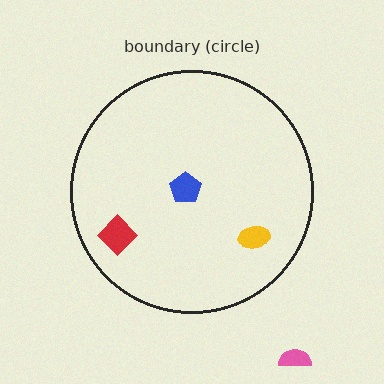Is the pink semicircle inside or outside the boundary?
Outside.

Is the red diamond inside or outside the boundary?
Inside.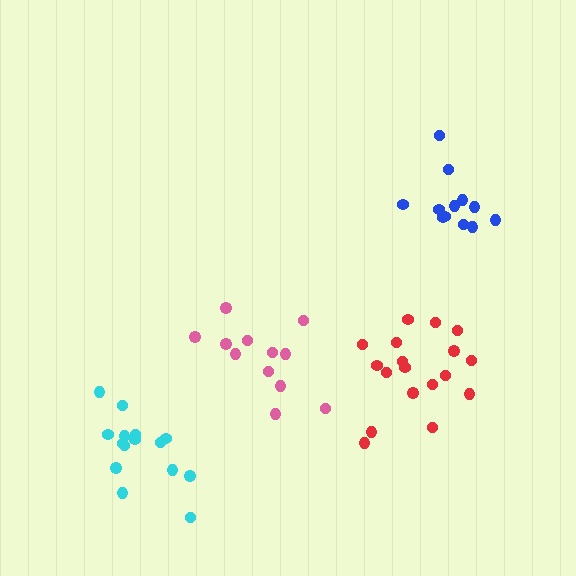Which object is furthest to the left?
The cyan cluster is leftmost.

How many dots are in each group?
Group 1: 18 dots, Group 2: 12 dots, Group 3: 12 dots, Group 4: 15 dots (57 total).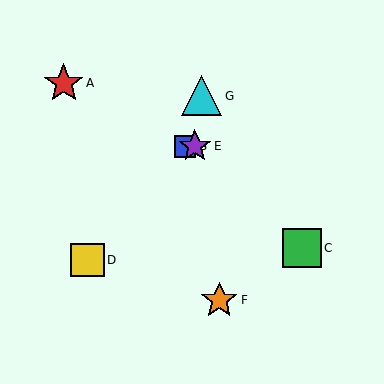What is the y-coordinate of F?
Object F is at y≈300.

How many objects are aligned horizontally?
2 objects (B, E) are aligned horizontally.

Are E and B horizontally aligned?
Yes, both are at y≈146.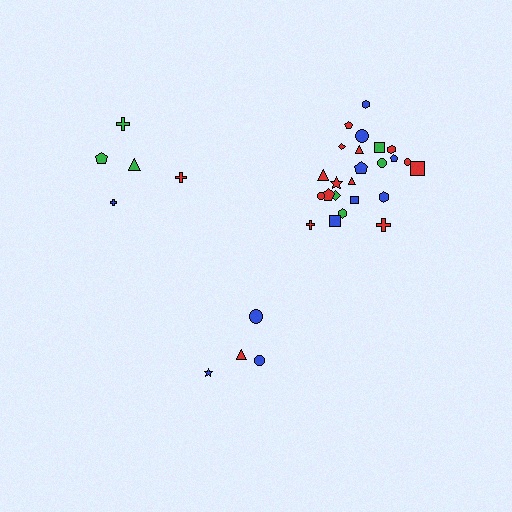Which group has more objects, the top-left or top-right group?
The top-right group.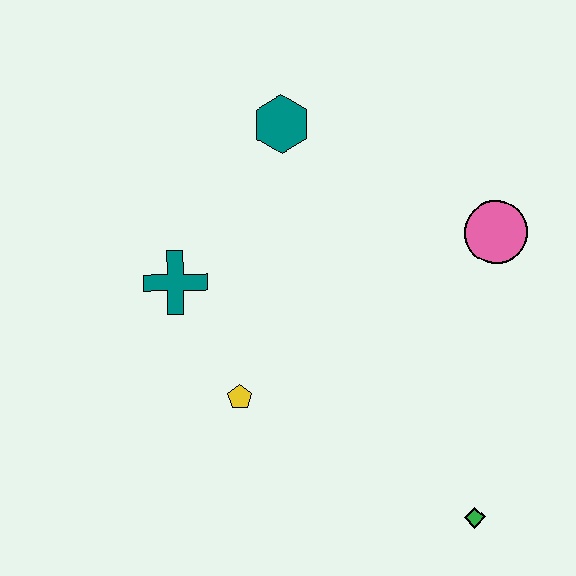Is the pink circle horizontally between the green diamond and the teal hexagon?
No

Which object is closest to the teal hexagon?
The teal cross is closest to the teal hexagon.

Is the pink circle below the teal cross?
No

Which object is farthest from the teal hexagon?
The green diamond is farthest from the teal hexagon.